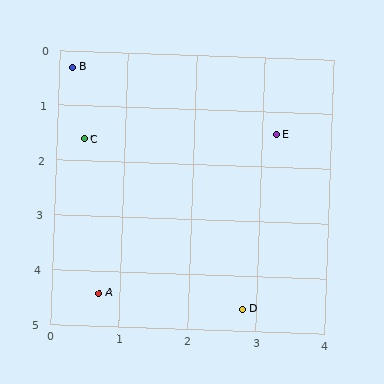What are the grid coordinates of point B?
Point B is at approximately (0.2, 0.3).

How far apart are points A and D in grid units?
Points A and D are about 2.1 grid units apart.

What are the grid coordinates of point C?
Point C is at approximately (0.4, 1.6).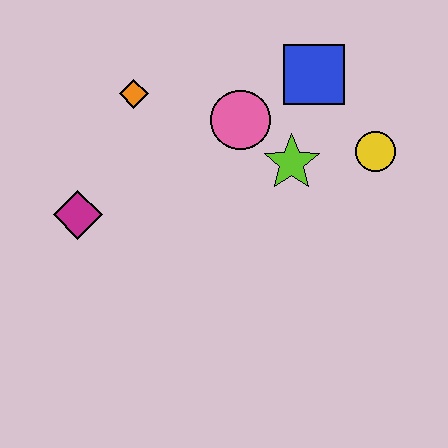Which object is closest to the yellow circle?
The lime star is closest to the yellow circle.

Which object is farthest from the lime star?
The magenta diamond is farthest from the lime star.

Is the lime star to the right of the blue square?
No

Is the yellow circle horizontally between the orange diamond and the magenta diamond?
No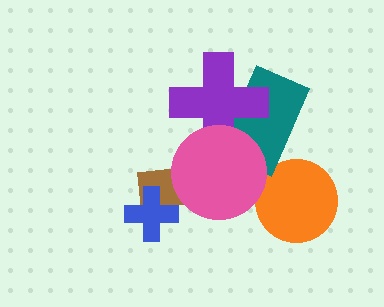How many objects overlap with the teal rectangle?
2 objects overlap with the teal rectangle.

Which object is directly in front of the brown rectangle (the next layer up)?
The blue cross is directly in front of the brown rectangle.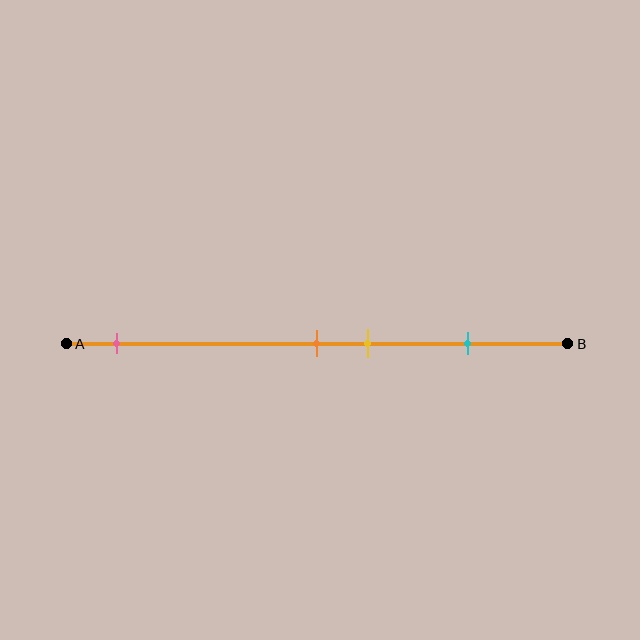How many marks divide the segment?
There are 4 marks dividing the segment.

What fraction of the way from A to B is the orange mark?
The orange mark is approximately 50% (0.5) of the way from A to B.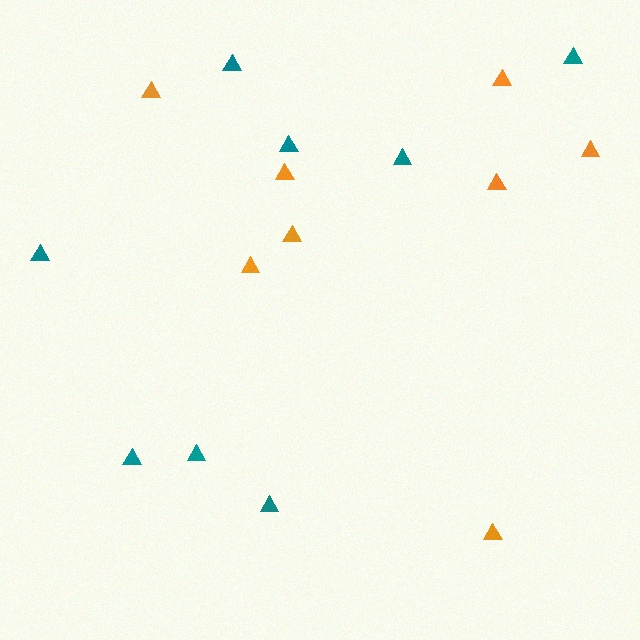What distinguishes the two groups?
There are 2 groups: one group of orange triangles (8) and one group of teal triangles (8).